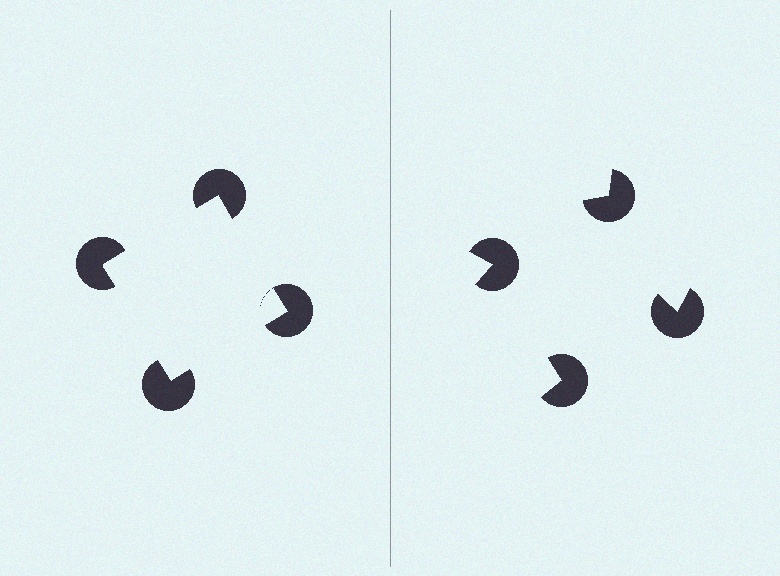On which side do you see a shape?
An illusory square appears on the left side. On the right side the wedge cuts are rotated, so no coherent shape forms.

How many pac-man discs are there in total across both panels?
8 — 4 on each side.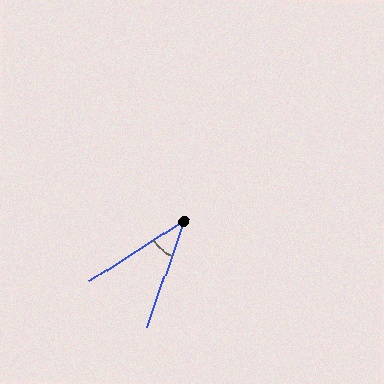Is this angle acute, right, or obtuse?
It is acute.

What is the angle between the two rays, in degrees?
Approximately 38 degrees.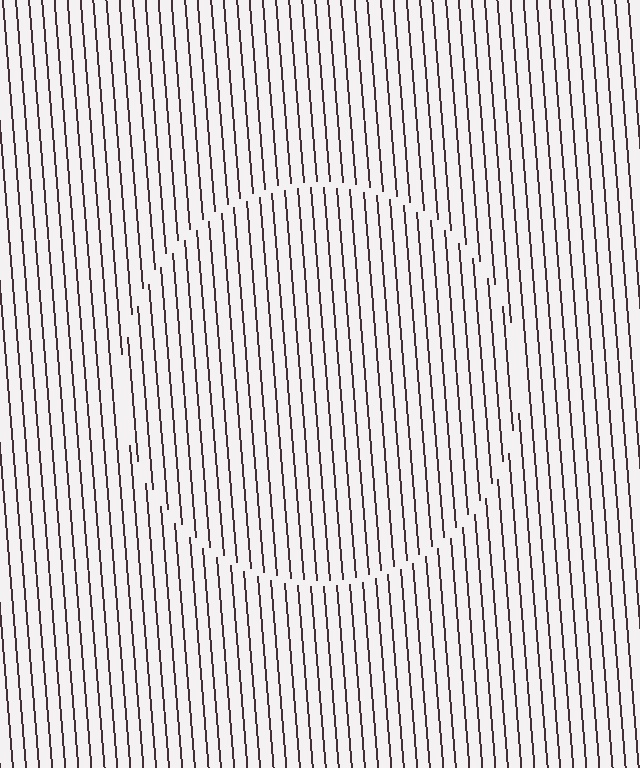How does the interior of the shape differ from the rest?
The interior of the shape contains the same grating, shifted by half a period — the contour is defined by the phase discontinuity where line-ends from the inner and outer gratings abut.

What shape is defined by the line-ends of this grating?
An illusory circle. The interior of the shape contains the same grating, shifted by half a period — the contour is defined by the phase discontinuity where line-ends from the inner and outer gratings abut.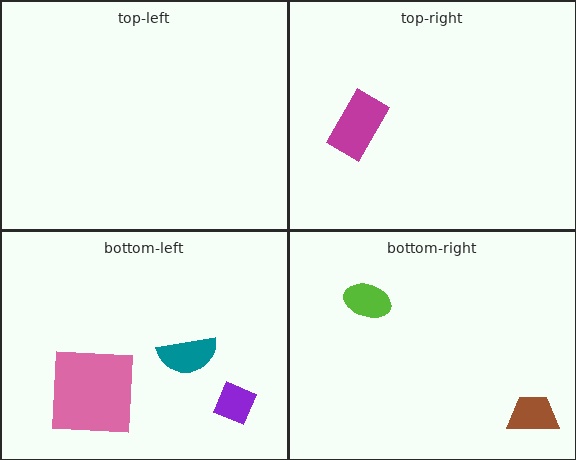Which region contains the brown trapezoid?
The bottom-right region.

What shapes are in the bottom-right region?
The lime ellipse, the brown trapezoid.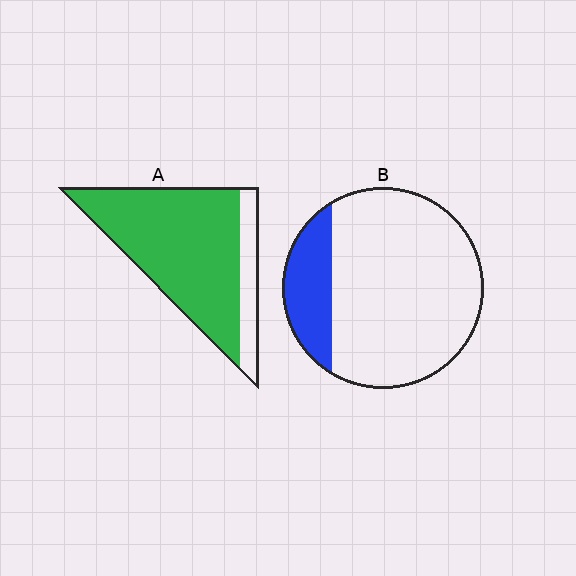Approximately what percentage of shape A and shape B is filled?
A is approximately 80% and B is approximately 20%.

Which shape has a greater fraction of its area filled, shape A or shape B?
Shape A.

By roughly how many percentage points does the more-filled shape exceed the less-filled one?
By roughly 65 percentage points (A over B).